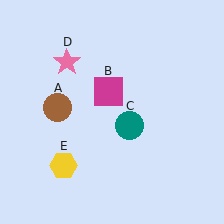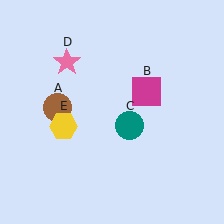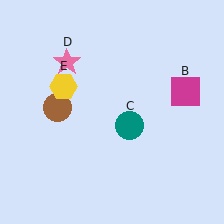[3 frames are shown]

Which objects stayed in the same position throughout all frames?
Brown circle (object A) and teal circle (object C) and pink star (object D) remained stationary.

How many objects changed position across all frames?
2 objects changed position: magenta square (object B), yellow hexagon (object E).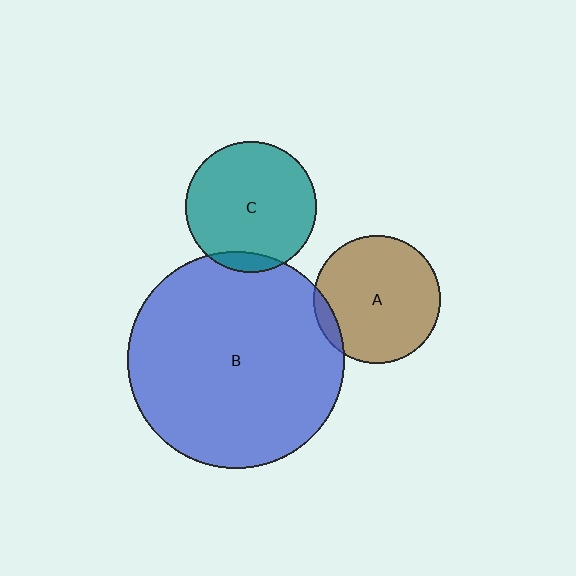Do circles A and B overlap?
Yes.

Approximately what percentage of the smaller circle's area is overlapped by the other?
Approximately 5%.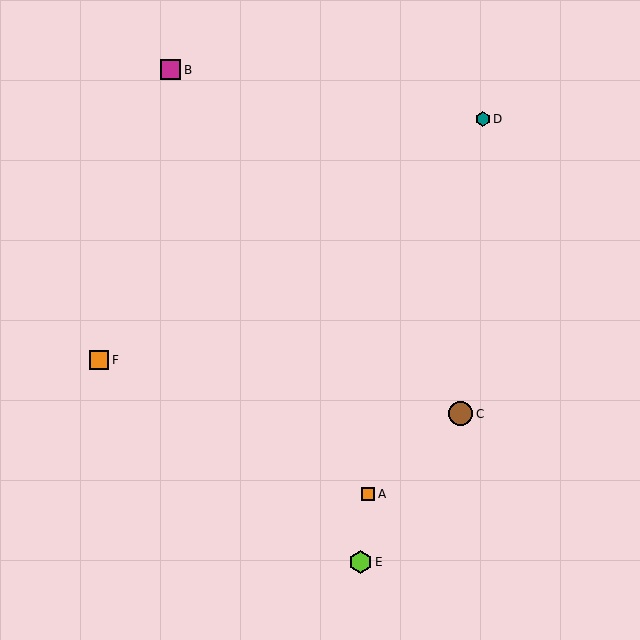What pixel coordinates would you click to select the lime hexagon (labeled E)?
Click at (361, 562) to select the lime hexagon E.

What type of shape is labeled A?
Shape A is an orange square.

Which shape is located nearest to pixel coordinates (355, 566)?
The lime hexagon (labeled E) at (361, 562) is nearest to that location.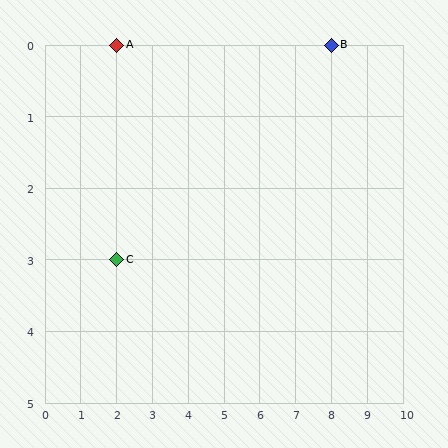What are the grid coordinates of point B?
Point B is at grid coordinates (8, 0).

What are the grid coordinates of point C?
Point C is at grid coordinates (2, 3).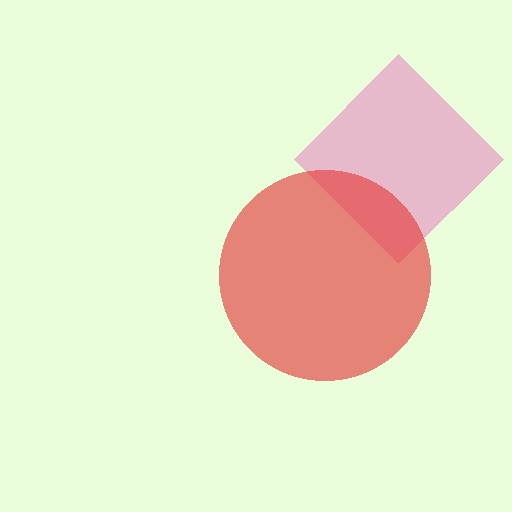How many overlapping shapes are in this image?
There are 2 overlapping shapes in the image.